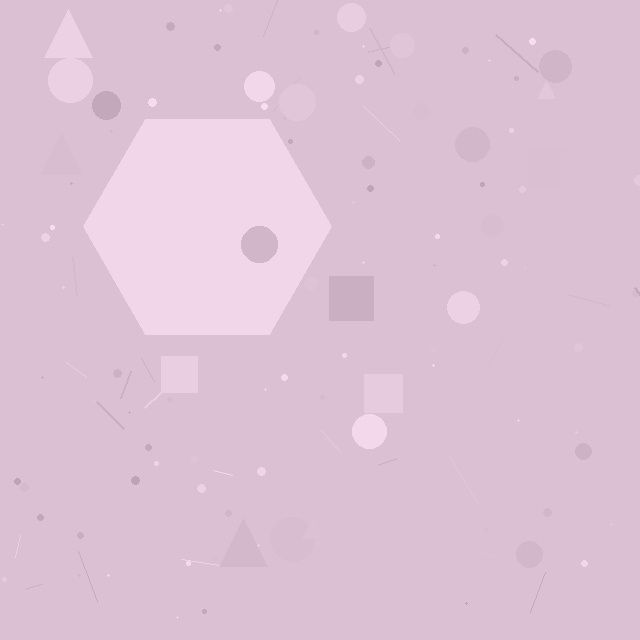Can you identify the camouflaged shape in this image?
The camouflaged shape is a hexagon.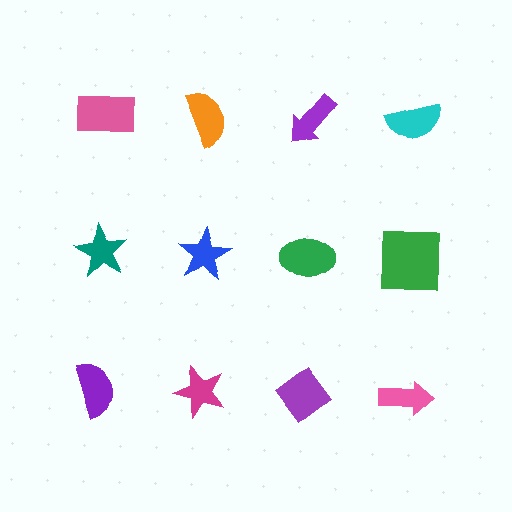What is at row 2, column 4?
A green square.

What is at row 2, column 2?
A blue star.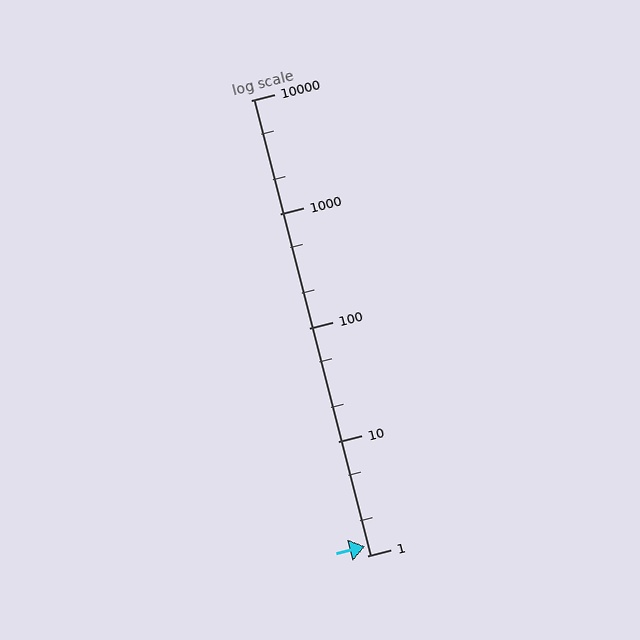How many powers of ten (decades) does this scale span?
The scale spans 4 decades, from 1 to 10000.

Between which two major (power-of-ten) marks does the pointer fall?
The pointer is between 1 and 10.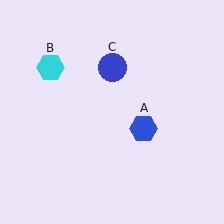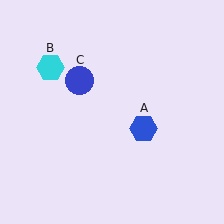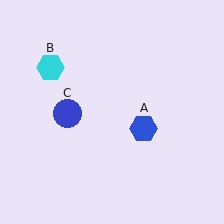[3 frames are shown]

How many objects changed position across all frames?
1 object changed position: blue circle (object C).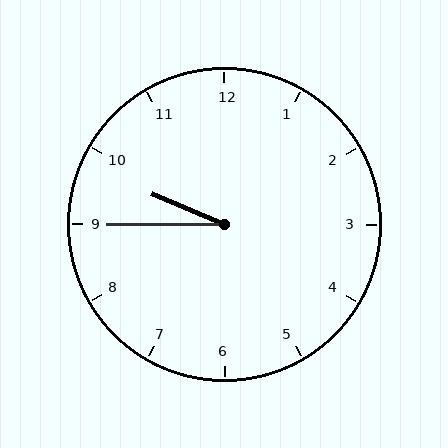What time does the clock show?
9:45.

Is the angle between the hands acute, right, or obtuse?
It is acute.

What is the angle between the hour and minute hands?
Approximately 22 degrees.